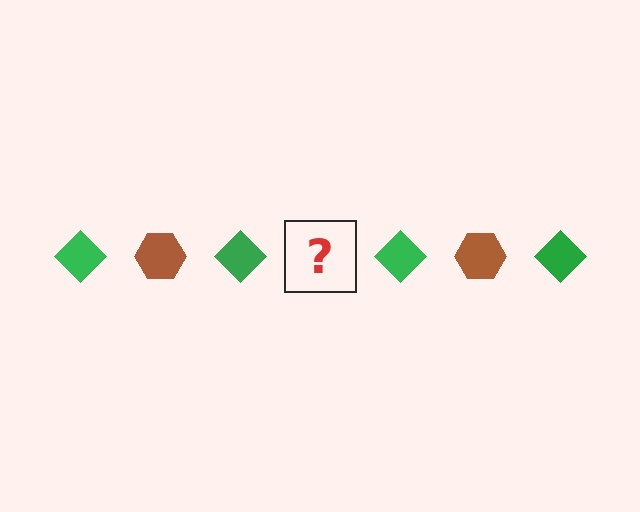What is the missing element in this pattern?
The missing element is a brown hexagon.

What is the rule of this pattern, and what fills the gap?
The rule is that the pattern alternates between green diamond and brown hexagon. The gap should be filled with a brown hexagon.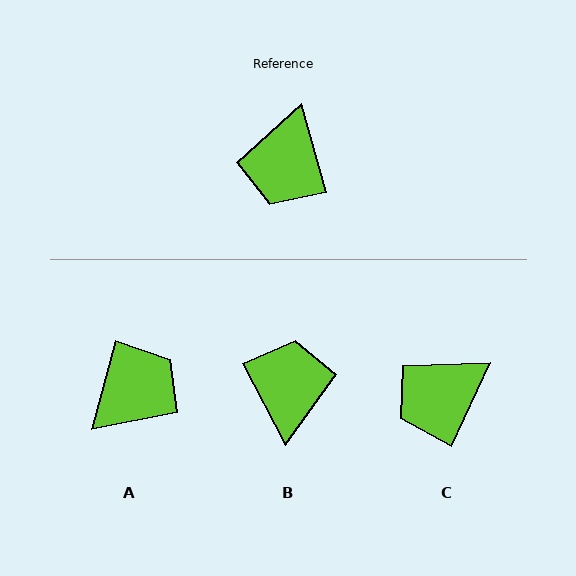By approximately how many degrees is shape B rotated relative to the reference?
Approximately 168 degrees clockwise.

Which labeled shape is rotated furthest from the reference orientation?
B, about 168 degrees away.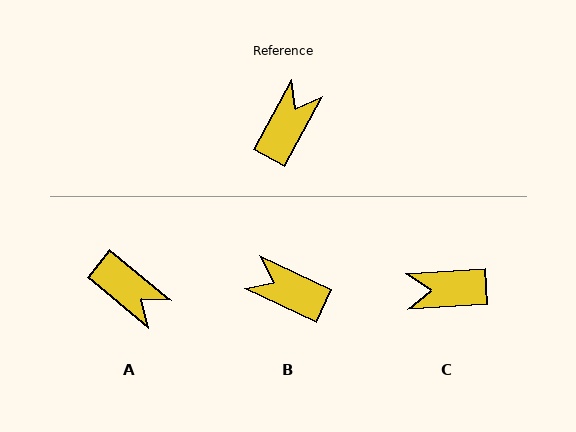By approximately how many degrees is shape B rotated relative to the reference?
Approximately 93 degrees counter-clockwise.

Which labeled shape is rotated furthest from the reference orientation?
C, about 122 degrees away.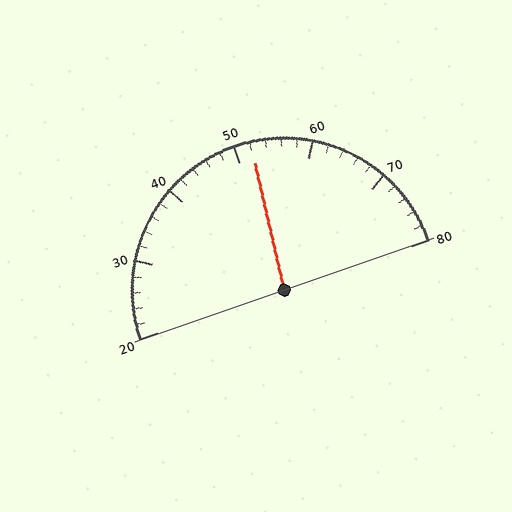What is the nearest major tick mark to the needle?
The nearest major tick mark is 50.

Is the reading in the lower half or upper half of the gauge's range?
The reading is in the upper half of the range (20 to 80).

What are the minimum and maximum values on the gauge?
The gauge ranges from 20 to 80.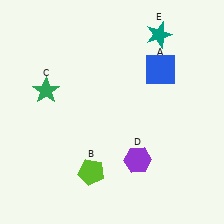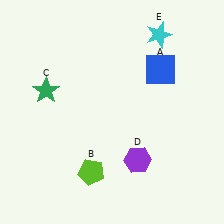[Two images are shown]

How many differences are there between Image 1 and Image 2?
There is 1 difference between the two images.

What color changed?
The star (E) changed from teal in Image 1 to cyan in Image 2.